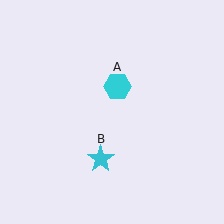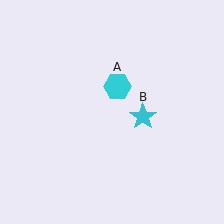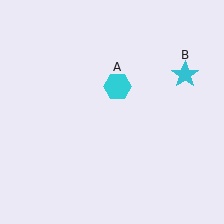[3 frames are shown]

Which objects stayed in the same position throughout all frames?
Cyan hexagon (object A) remained stationary.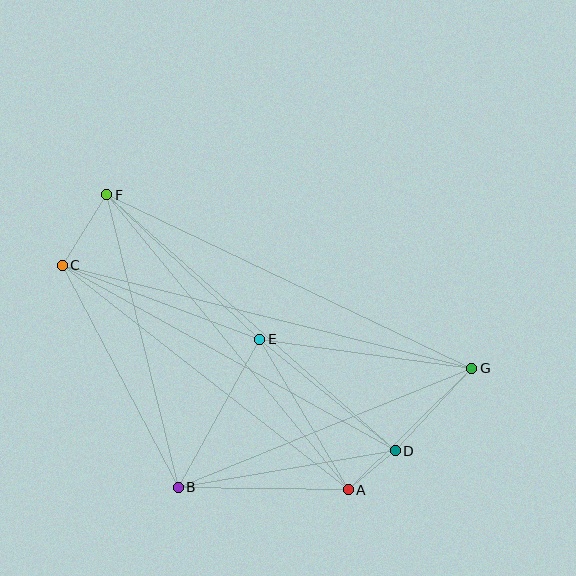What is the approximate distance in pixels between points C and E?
The distance between C and E is approximately 211 pixels.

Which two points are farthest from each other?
Points C and G are farthest from each other.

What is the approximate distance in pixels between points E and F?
The distance between E and F is approximately 211 pixels.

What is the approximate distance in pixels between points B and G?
The distance between B and G is approximately 317 pixels.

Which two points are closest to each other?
Points A and D are closest to each other.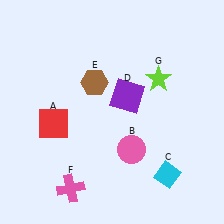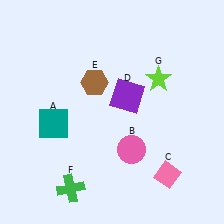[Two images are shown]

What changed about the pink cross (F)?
In Image 1, F is pink. In Image 2, it changed to green.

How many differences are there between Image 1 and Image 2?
There are 3 differences between the two images.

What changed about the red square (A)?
In Image 1, A is red. In Image 2, it changed to teal.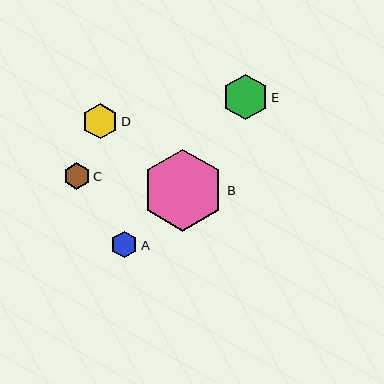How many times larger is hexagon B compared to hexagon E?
Hexagon B is approximately 1.8 times the size of hexagon E.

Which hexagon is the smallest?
Hexagon C is the smallest with a size of approximately 26 pixels.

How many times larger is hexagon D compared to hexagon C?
Hexagon D is approximately 1.3 times the size of hexagon C.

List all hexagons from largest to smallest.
From largest to smallest: B, E, D, A, C.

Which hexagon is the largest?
Hexagon B is the largest with a size of approximately 82 pixels.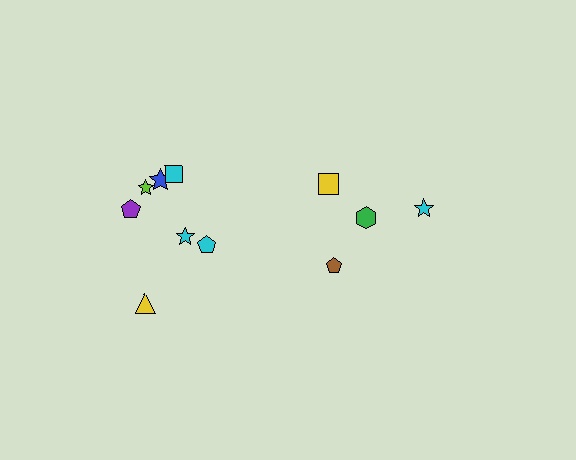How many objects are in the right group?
There are 4 objects.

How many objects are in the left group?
There are 7 objects.